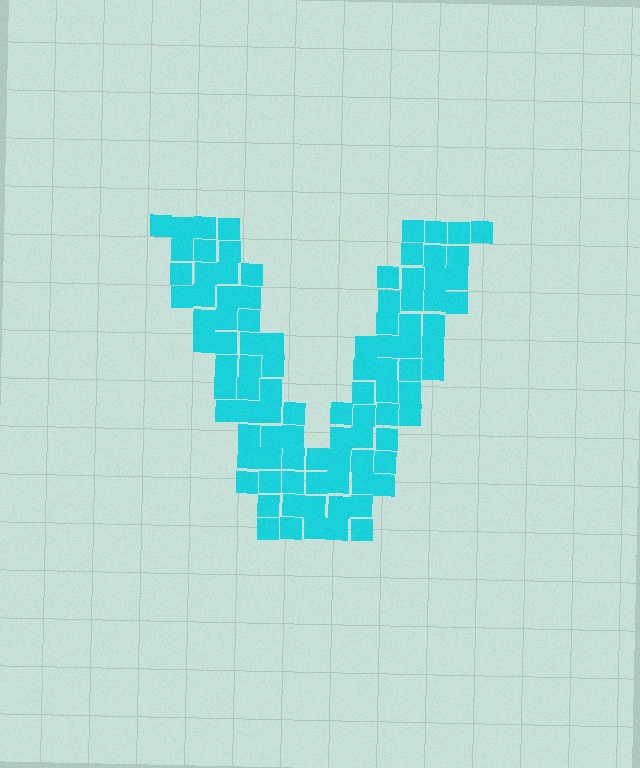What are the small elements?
The small elements are squares.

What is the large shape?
The large shape is the letter V.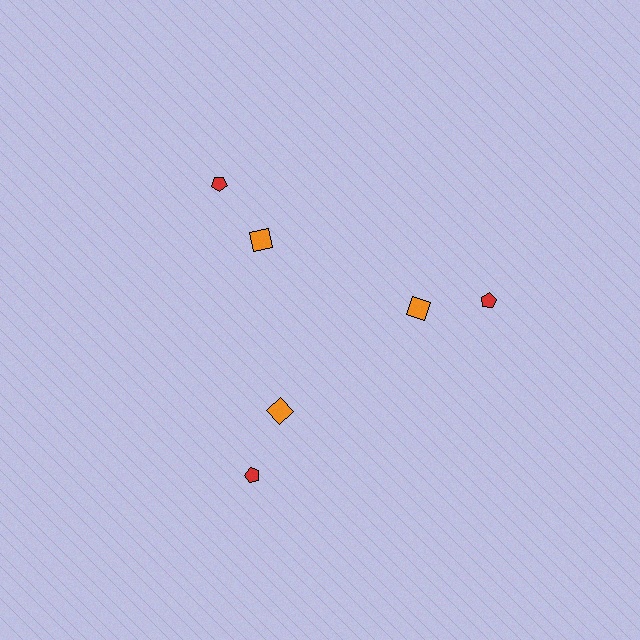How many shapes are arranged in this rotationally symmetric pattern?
There are 6 shapes, arranged in 3 groups of 2.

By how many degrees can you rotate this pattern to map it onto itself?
The pattern maps onto itself every 120 degrees of rotation.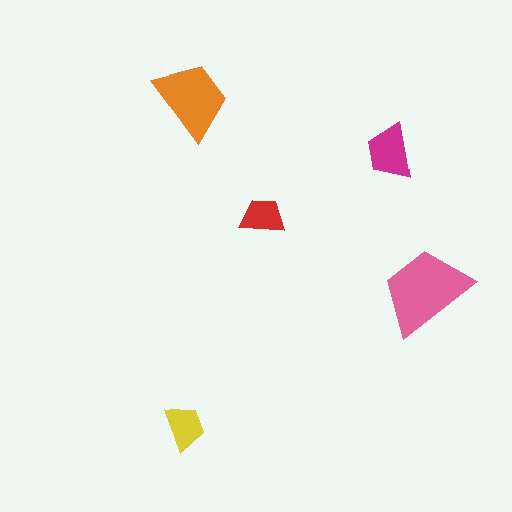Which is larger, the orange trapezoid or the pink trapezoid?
The pink one.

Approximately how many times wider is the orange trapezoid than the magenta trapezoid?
About 1.5 times wider.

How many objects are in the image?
There are 5 objects in the image.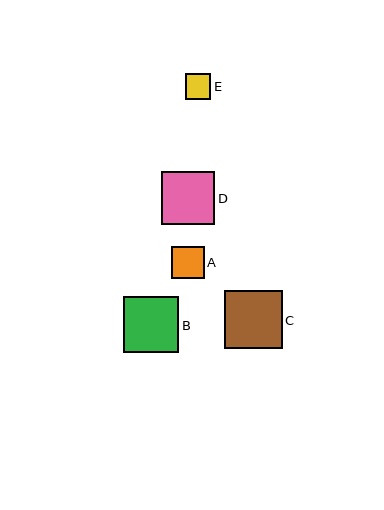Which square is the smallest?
Square E is the smallest with a size of approximately 25 pixels.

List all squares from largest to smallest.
From largest to smallest: C, B, D, A, E.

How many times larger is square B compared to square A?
Square B is approximately 1.7 times the size of square A.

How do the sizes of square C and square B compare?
Square C and square B are approximately the same size.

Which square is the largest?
Square C is the largest with a size of approximately 58 pixels.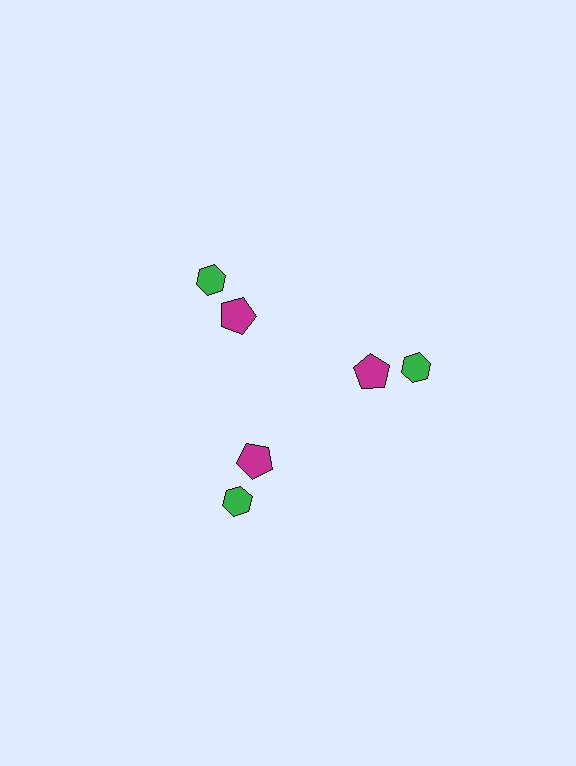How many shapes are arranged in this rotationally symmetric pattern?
There are 6 shapes, arranged in 3 groups of 2.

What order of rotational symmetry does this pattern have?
This pattern has 3-fold rotational symmetry.